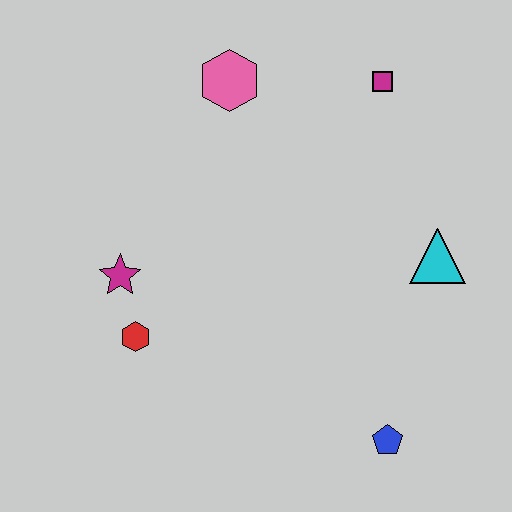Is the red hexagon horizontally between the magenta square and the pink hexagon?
No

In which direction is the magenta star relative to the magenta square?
The magenta star is to the left of the magenta square.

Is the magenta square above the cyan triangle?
Yes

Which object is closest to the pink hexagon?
The magenta square is closest to the pink hexagon.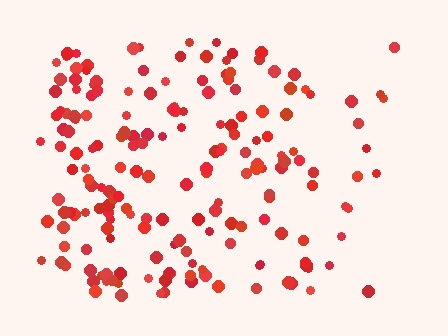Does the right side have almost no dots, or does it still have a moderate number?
Still a moderate number, just noticeably fewer than the left.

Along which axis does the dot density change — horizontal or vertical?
Horizontal.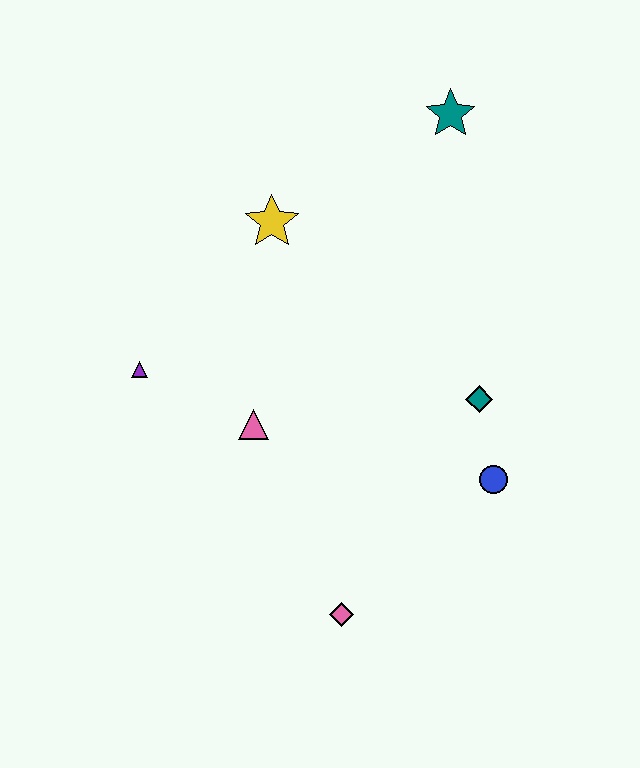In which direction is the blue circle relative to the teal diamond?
The blue circle is below the teal diamond.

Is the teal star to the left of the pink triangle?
No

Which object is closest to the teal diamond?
The blue circle is closest to the teal diamond.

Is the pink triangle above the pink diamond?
Yes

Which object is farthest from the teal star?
The pink diamond is farthest from the teal star.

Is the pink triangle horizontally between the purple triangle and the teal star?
Yes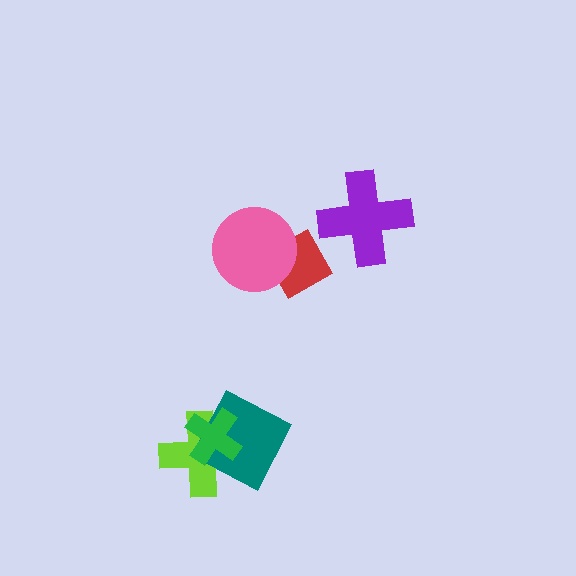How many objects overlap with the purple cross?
0 objects overlap with the purple cross.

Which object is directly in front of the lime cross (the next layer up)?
The teal square is directly in front of the lime cross.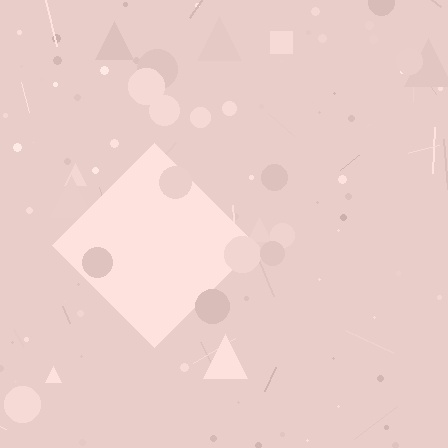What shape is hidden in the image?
A diamond is hidden in the image.